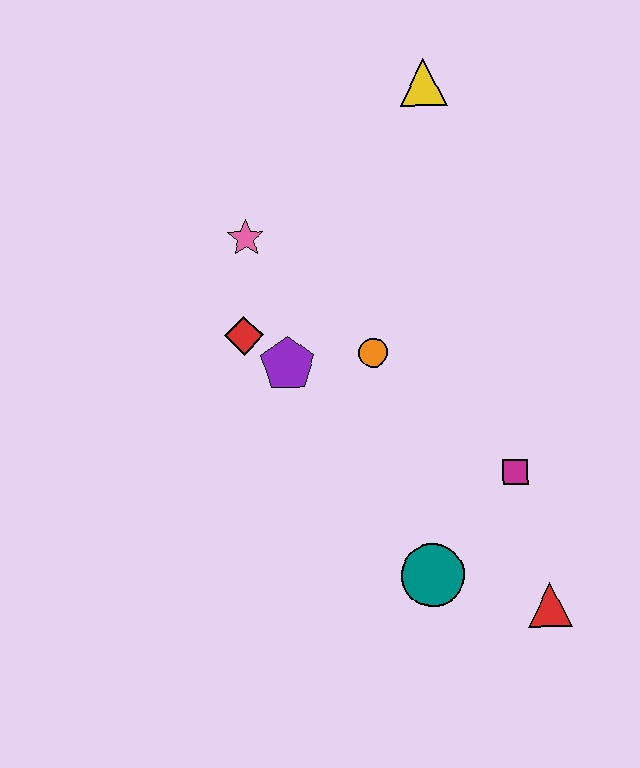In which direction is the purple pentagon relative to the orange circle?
The purple pentagon is to the left of the orange circle.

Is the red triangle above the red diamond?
No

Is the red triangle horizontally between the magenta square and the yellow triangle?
No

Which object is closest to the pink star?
The red diamond is closest to the pink star.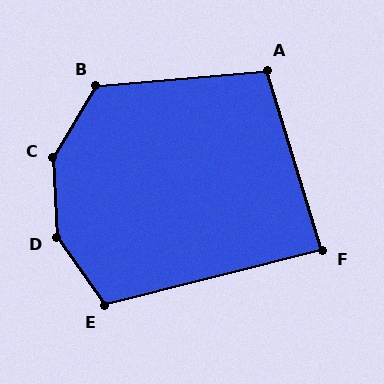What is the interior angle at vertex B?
Approximately 126 degrees (obtuse).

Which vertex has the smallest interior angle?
F, at approximately 87 degrees.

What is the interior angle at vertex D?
Approximately 147 degrees (obtuse).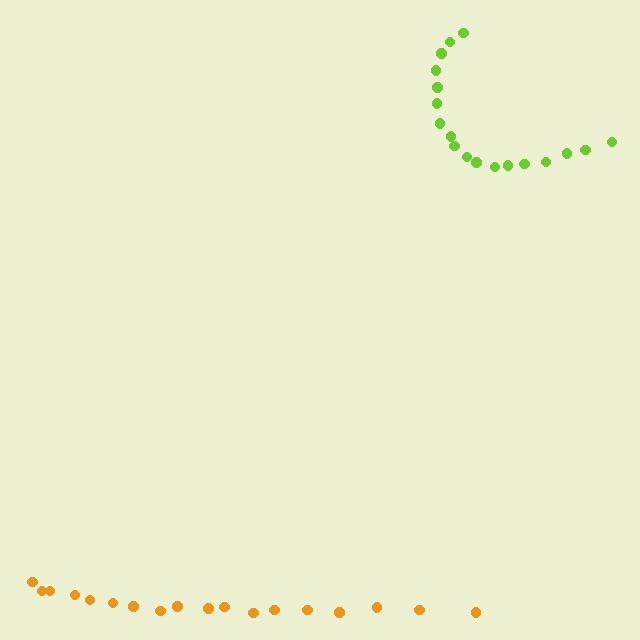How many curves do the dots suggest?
There are 2 distinct paths.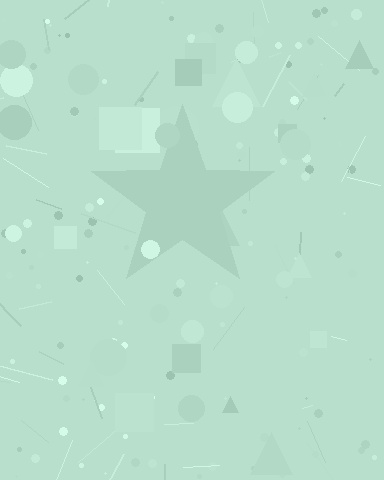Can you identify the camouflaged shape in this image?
The camouflaged shape is a star.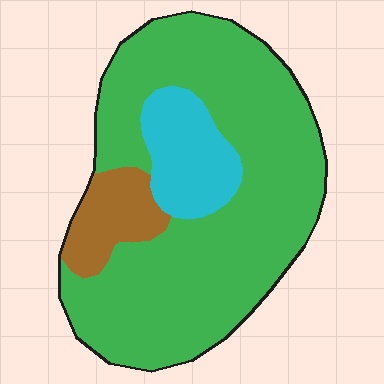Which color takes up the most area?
Green, at roughly 75%.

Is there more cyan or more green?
Green.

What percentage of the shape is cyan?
Cyan takes up about one eighth (1/8) of the shape.